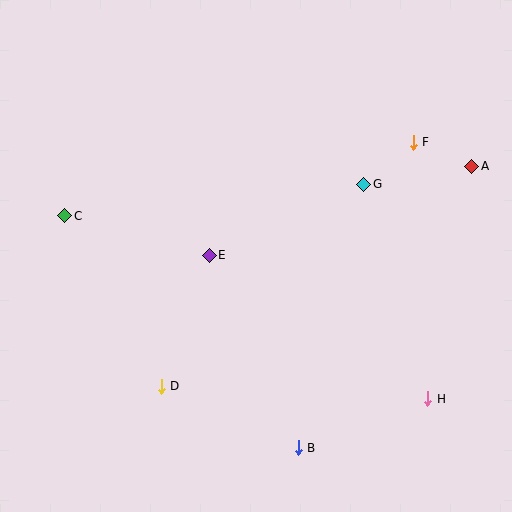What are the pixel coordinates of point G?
Point G is at (364, 184).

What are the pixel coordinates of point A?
Point A is at (472, 166).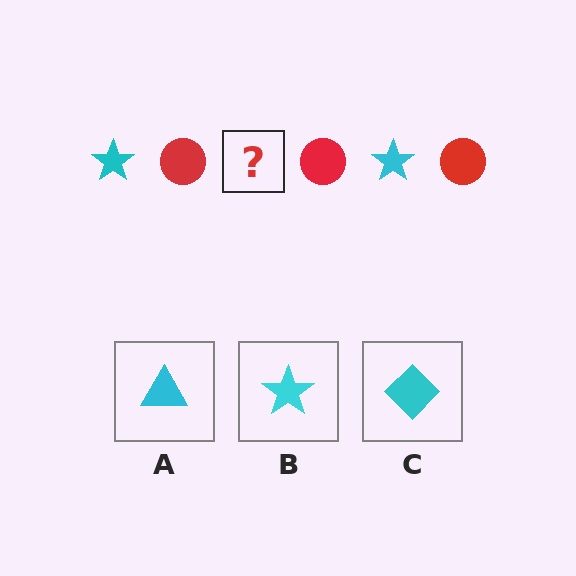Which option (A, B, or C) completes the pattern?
B.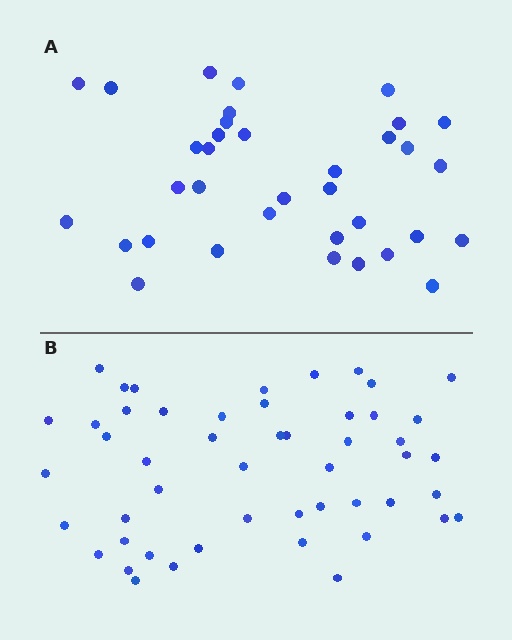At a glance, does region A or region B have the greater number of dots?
Region B (the bottom region) has more dots.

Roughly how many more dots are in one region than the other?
Region B has approximately 15 more dots than region A.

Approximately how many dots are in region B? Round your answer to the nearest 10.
About 50 dots.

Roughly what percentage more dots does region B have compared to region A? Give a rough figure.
About 45% more.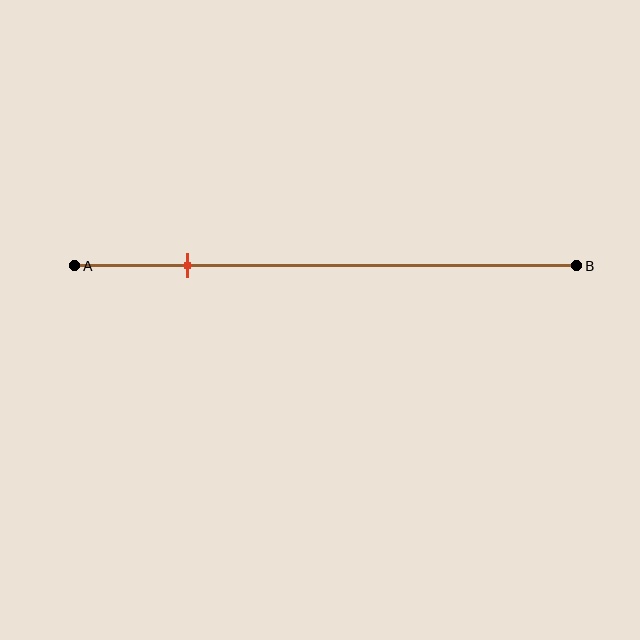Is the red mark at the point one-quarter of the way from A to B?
Yes, the mark is approximately at the one-quarter point.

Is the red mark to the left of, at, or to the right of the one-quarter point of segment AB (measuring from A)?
The red mark is approximately at the one-quarter point of segment AB.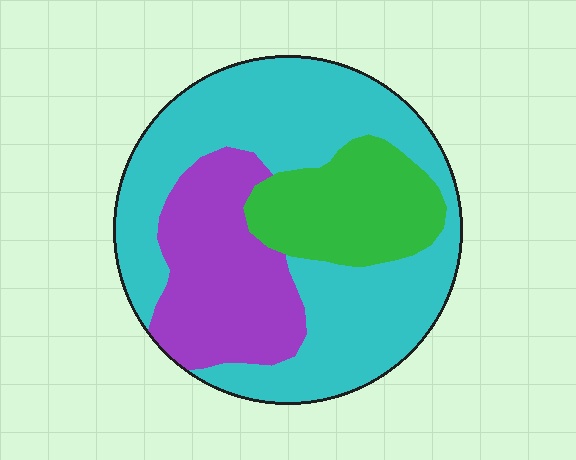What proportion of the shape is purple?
Purple takes up about one quarter (1/4) of the shape.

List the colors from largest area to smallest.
From largest to smallest: cyan, purple, green.